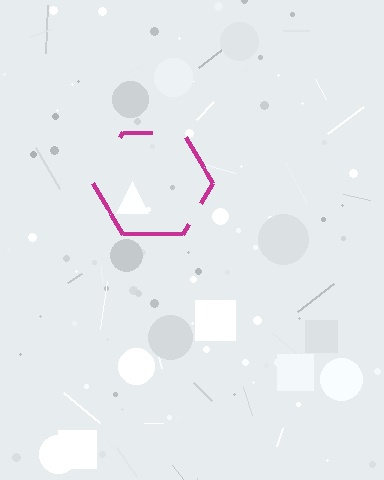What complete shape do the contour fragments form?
The contour fragments form a hexagon.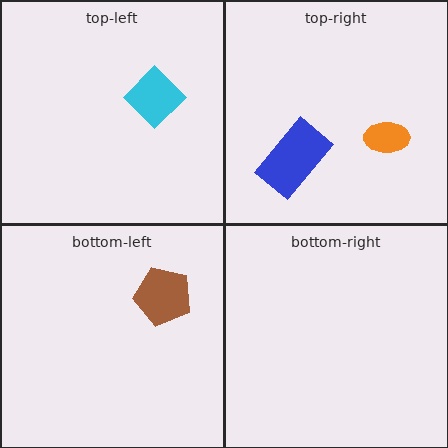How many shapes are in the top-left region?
1.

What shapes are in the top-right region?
The blue rectangle, the orange ellipse.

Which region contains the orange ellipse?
The top-right region.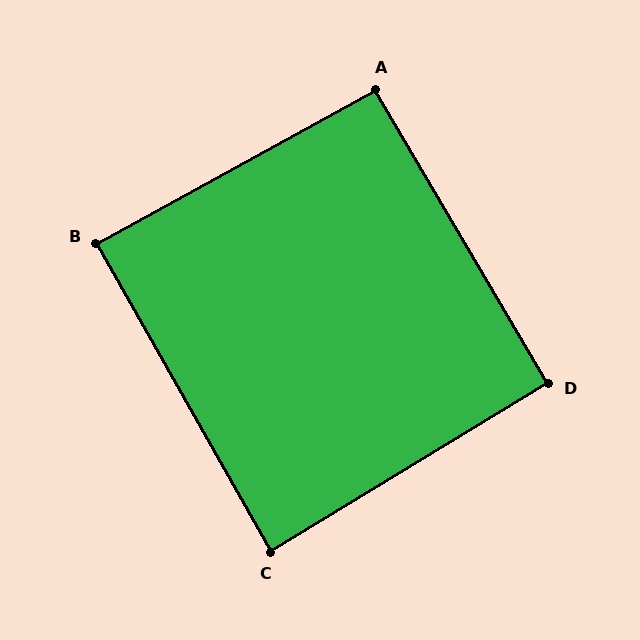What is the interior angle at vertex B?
Approximately 89 degrees (approximately right).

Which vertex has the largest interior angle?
A, at approximately 92 degrees.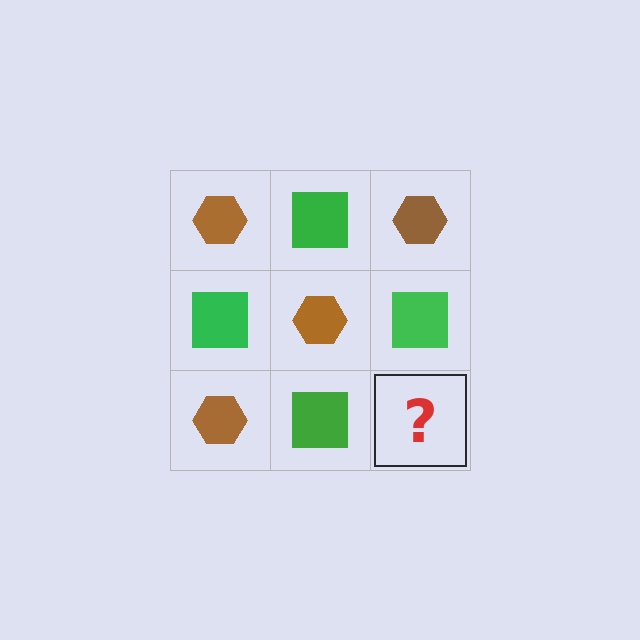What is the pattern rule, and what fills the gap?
The rule is that it alternates brown hexagon and green square in a checkerboard pattern. The gap should be filled with a brown hexagon.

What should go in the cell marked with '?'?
The missing cell should contain a brown hexagon.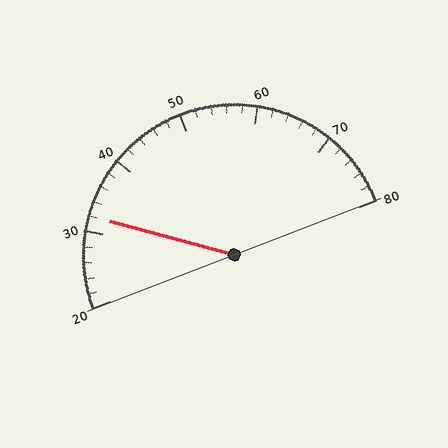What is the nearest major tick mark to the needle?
The nearest major tick mark is 30.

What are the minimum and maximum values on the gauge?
The gauge ranges from 20 to 80.